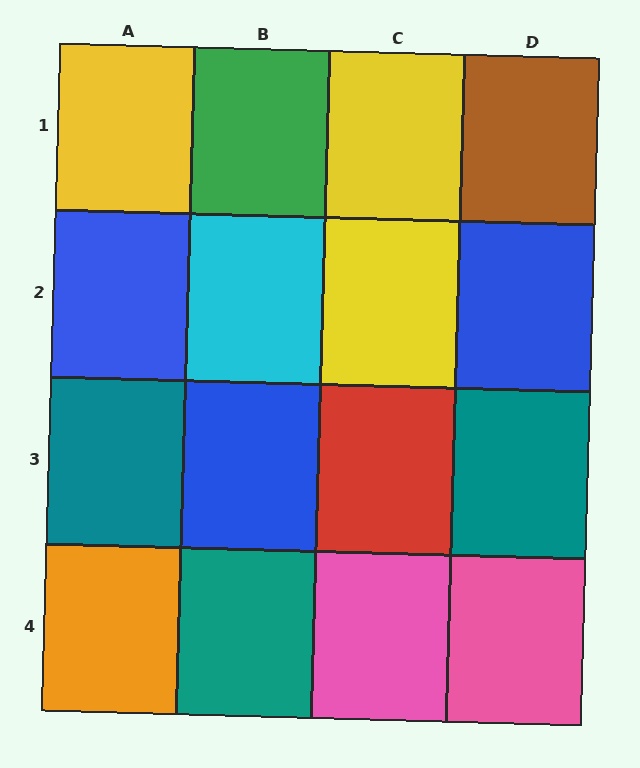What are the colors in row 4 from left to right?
Orange, teal, pink, pink.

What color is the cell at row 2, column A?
Blue.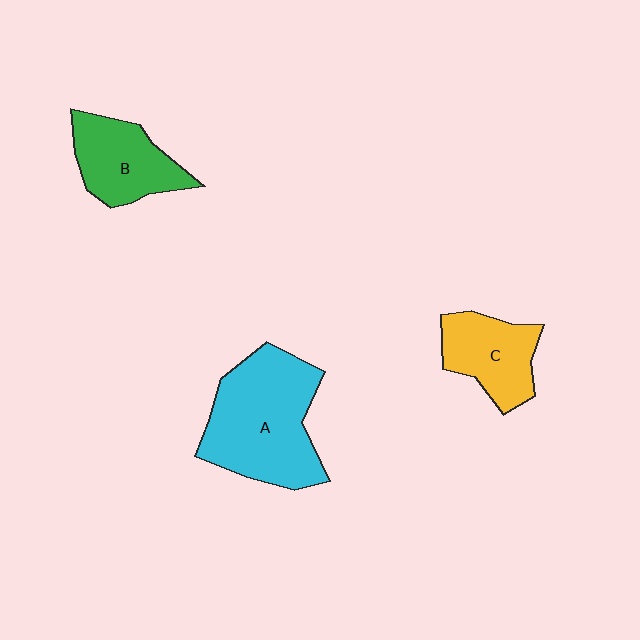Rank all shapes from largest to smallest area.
From largest to smallest: A (cyan), B (green), C (yellow).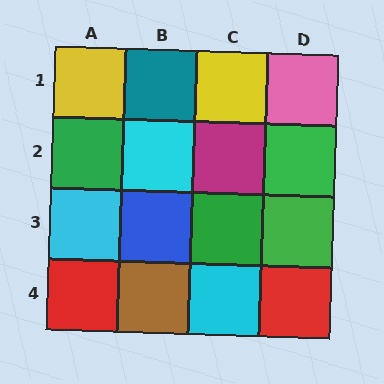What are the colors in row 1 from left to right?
Yellow, teal, yellow, pink.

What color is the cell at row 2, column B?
Cyan.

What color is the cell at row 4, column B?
Brown.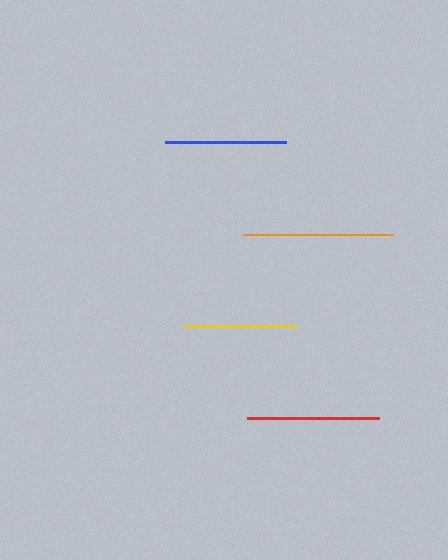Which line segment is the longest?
The orange line is the longest at approximately 150 pixels.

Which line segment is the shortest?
The yellow line is the shortest at approximately 114 pixels.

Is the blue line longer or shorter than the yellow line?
The blue line is longer than the yellow line.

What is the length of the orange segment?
The orange segment is approximately 150 pixels long.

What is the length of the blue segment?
The blue segment is approximately 121 pixels long.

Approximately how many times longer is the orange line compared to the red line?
The orange line is approximately 1.1 times the length of the red line.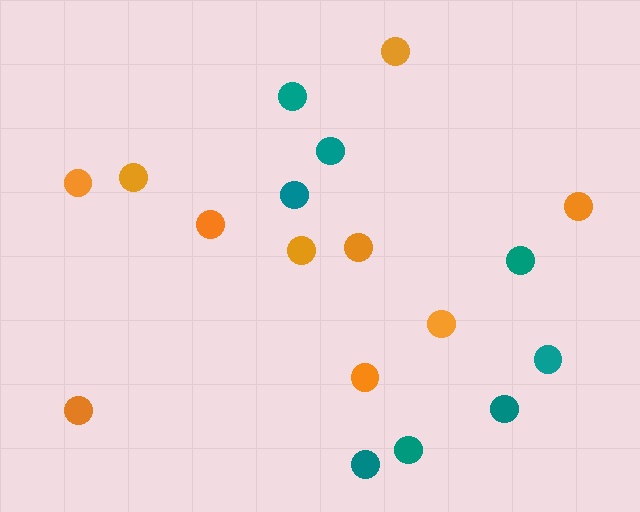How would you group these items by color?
There are 2 groups: one group of orange circles (10) and one group of teal circles (8).